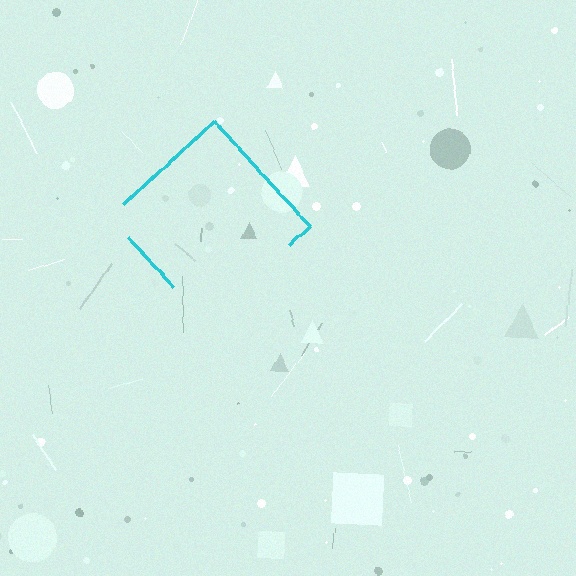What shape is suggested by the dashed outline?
The dashed outline suggests a diamond.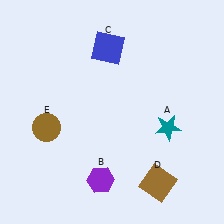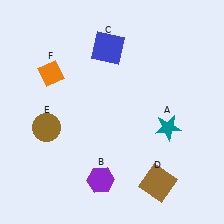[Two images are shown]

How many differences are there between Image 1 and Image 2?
There is 1 difference between the two images.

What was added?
An orange diamond (F) was added in Image 2.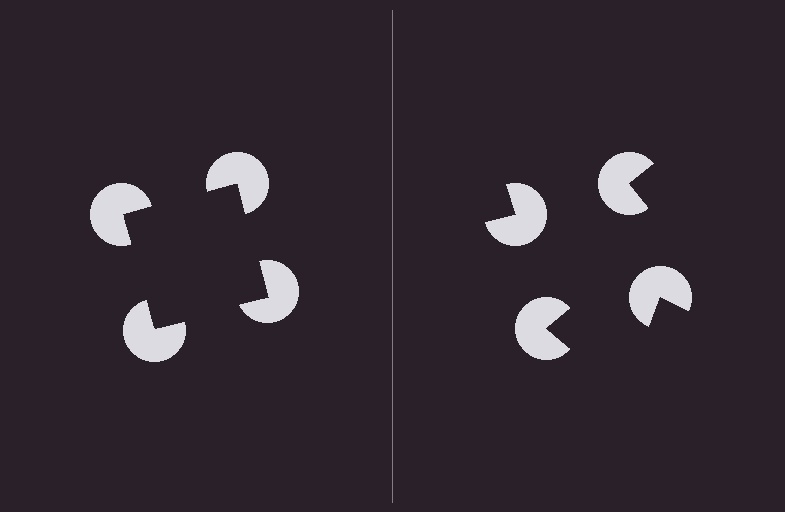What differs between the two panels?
The pac-man discs are positioned identically on both sides; only the wedge orientations differ. On the left they align to a square; on the right they are misaligned.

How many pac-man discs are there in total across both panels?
8 — 4 on each side.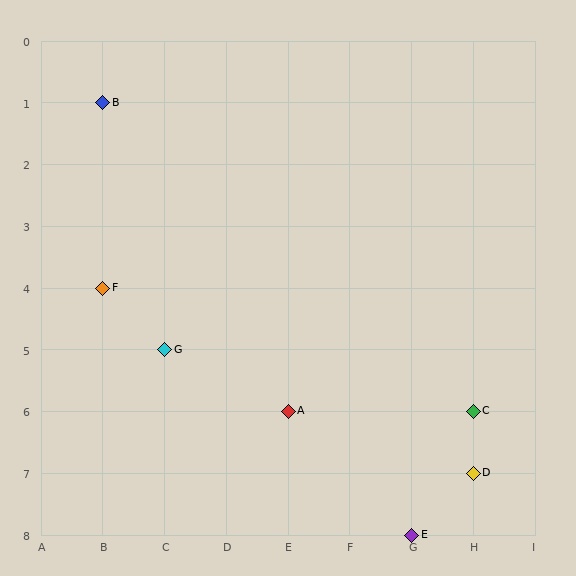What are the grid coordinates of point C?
Point C is at grid coordinates (H, 6).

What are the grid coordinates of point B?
Point B is at grid coordinates (B, 1).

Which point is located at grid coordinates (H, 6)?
Point C is at (H, 6).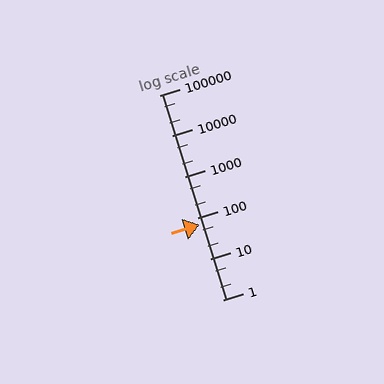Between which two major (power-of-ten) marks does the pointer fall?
The pointer is between 10 and 100.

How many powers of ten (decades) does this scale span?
The scale spans 5 decades, from 1 to 100000.